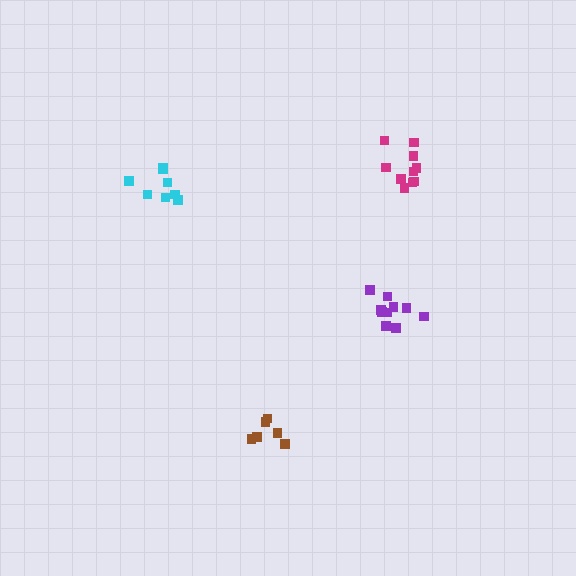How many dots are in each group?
Group 1: 8 dots, Group 2: 10 dots, Group 3: 10 dots, Group 4: 6 dots (34 total).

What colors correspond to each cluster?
The clusters are colored: cyan, purple, magenta, brown.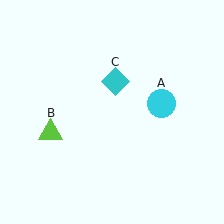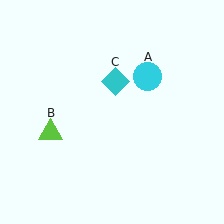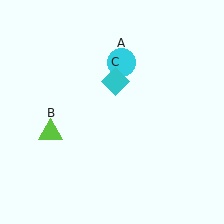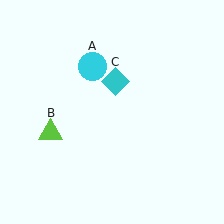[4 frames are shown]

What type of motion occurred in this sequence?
The cyan circle (object A) rotated counterclockwise around the center of the scene.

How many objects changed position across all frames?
1 object changed position: cyan circle (object A).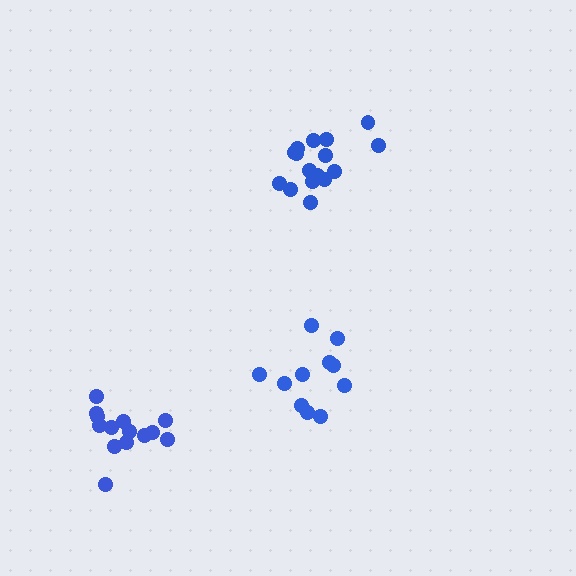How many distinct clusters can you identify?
There are 3 distinct clusters.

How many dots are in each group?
Group 1: 16 dots, Group 2: 11 dots, Group 3: 14 dots (41 total).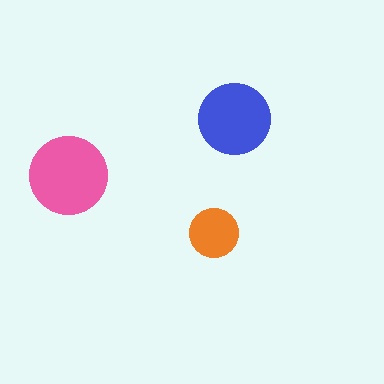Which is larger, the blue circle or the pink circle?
The pink one.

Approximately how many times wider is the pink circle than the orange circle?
About 1.5 times wider.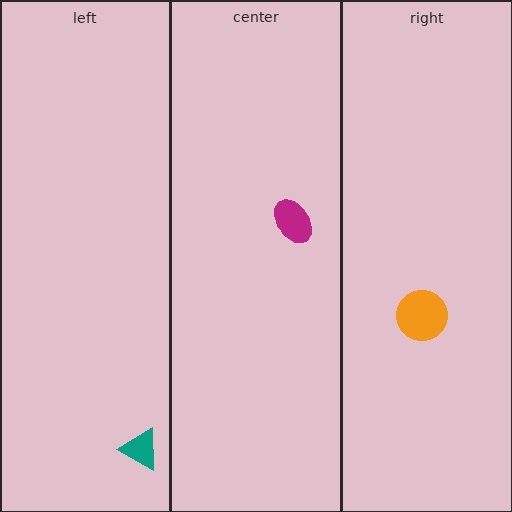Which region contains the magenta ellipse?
The center region.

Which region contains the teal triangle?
The left region.